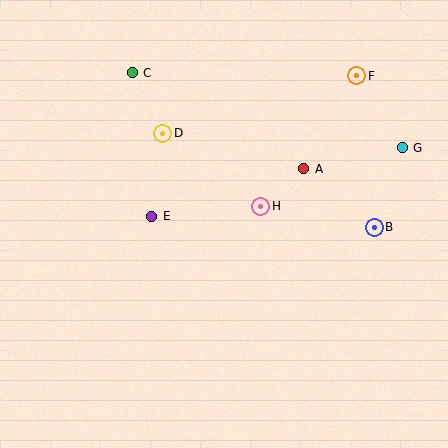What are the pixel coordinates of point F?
Point F is at (357, 76).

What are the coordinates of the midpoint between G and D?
The midpoint between G and D is at (283, 140).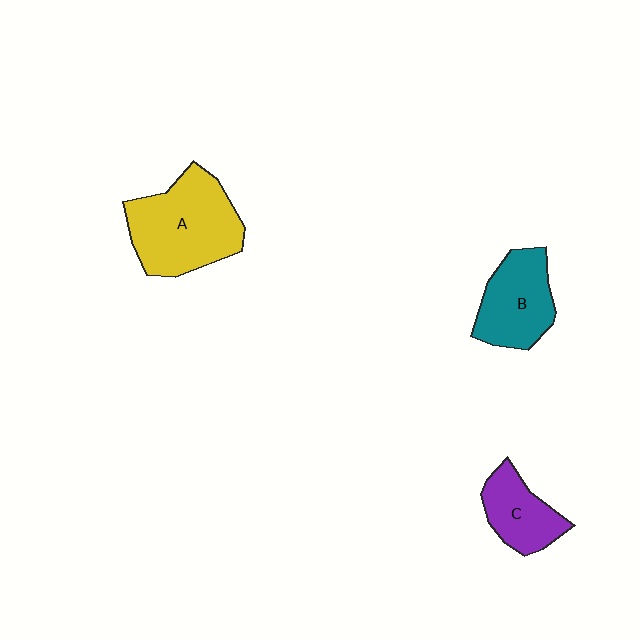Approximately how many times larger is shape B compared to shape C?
Approximately 1.3 times.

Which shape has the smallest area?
Shape C (purple).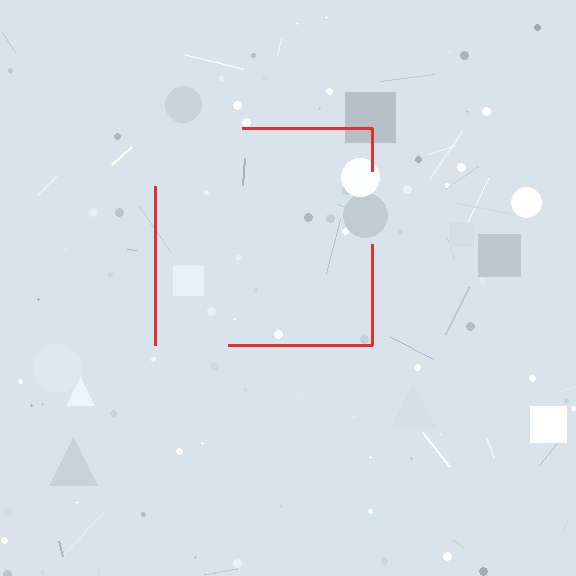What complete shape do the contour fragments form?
The contour fragments form a square.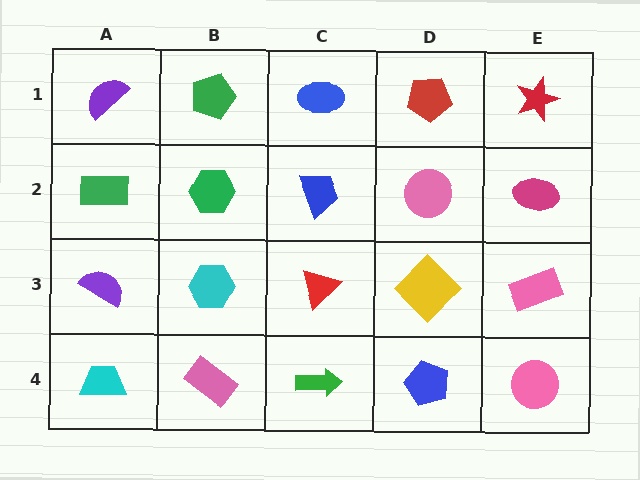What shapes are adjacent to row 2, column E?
A red star (row 1, column E), a pink rectangle (row 3, column E), a pink circle (row 2, column D).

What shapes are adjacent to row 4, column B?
A cyan hexagon (row 3, column B), a cyan trapezoid (row 4, column A), a green arrow (row 4, column C).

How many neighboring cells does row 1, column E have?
2.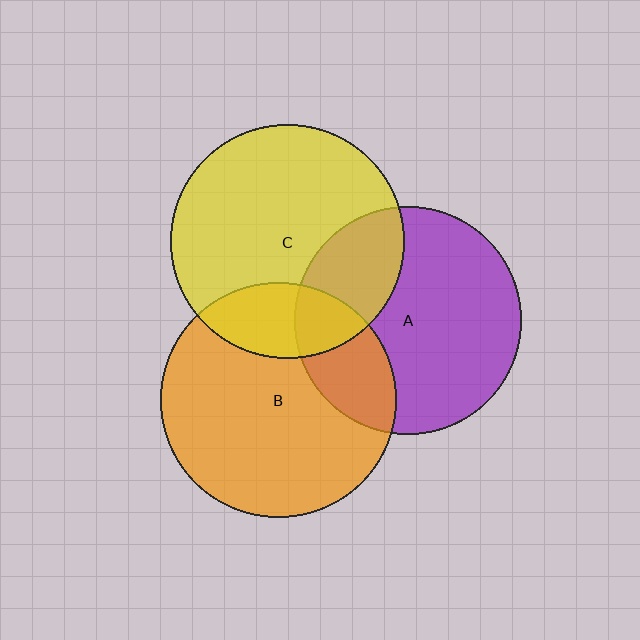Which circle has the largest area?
Circle B (orange).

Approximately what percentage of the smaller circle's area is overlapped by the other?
Approximately 25%.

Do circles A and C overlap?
Yes.